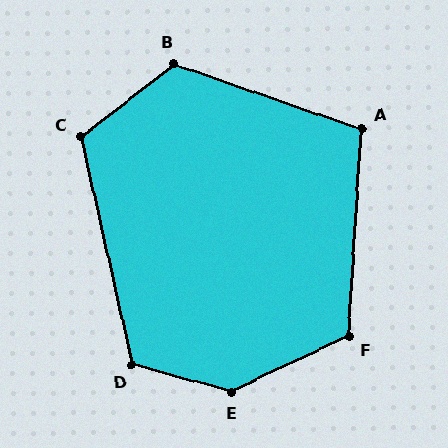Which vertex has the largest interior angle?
E, at approximately 139 degrees.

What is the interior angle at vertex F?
Approximately 119 degrees (obtuse).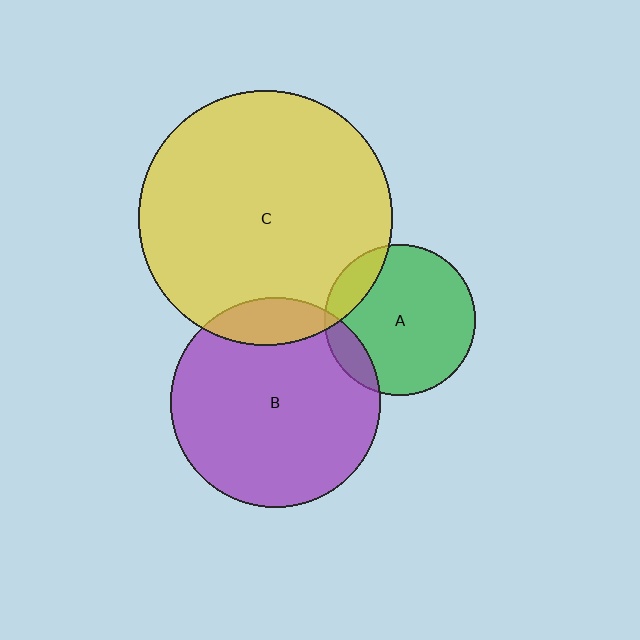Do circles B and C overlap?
Yes.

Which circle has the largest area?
Circle C (yellow).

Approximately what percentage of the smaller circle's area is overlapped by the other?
Approximately 15%.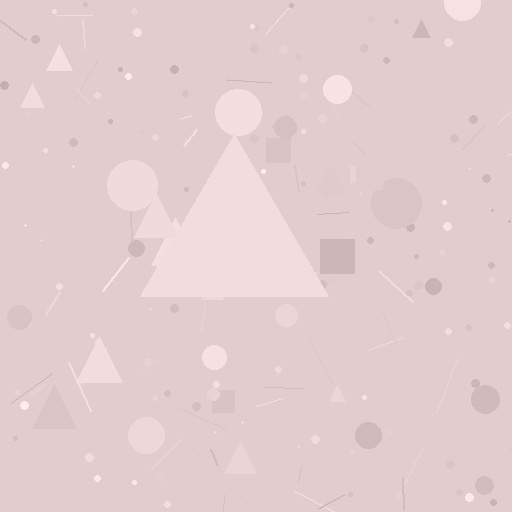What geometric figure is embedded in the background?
A triangle is embedded in the background.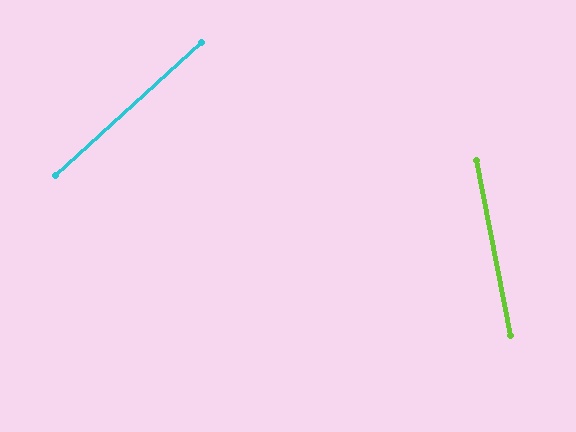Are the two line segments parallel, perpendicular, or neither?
Neither parallel nor perpendicular — they differ by about 58°.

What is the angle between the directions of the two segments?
Approximately 58 degrees.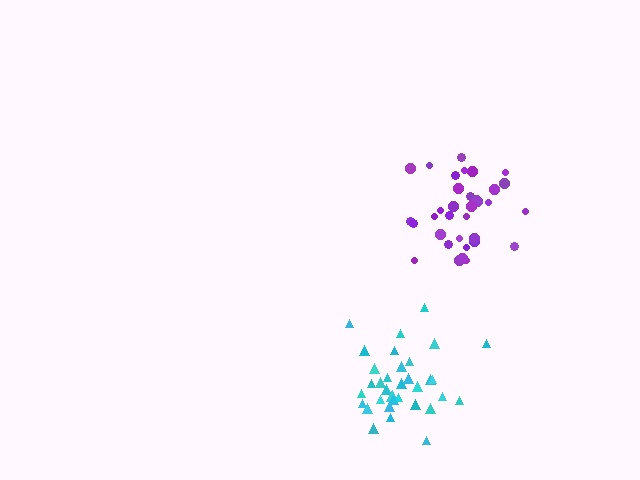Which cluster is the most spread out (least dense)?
Purple.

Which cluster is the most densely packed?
Cyan.